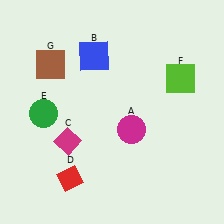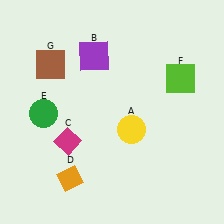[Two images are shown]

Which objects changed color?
A changed from magenta to yellow. B changed from blue to purple. D changed from red to orange.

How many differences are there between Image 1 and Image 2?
There are 3 differences between the two images.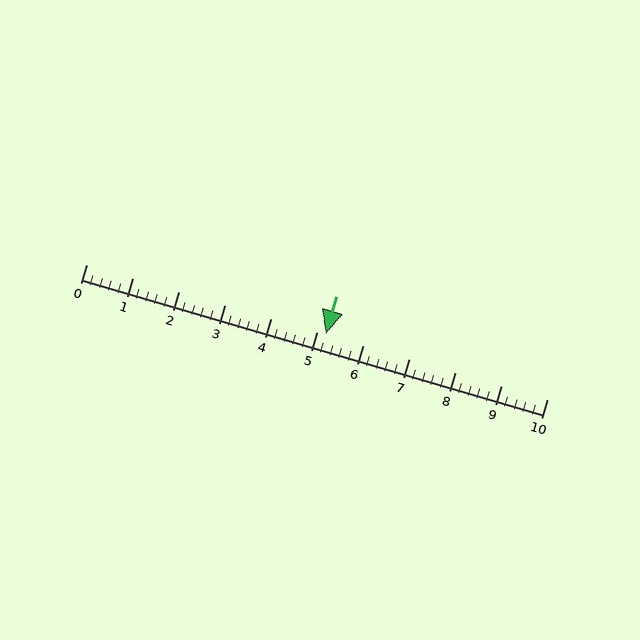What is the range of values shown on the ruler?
The ruler shows values from 0 to 10.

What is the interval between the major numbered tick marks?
The major tick marks are spaced 1 units apart.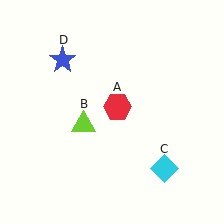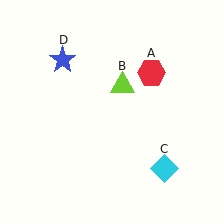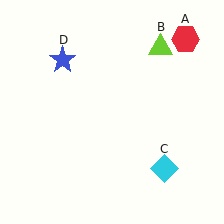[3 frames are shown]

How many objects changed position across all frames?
2 objects changed position: red hexagon (object A), lime triangle (object B).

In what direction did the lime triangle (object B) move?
The lime triangle (object B) moved up and to the right.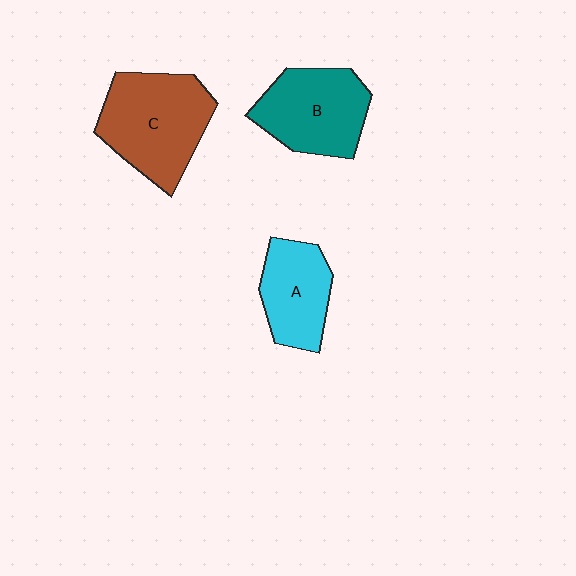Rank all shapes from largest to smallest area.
From largest to smallest: C (brown), B (teal), A (cyan).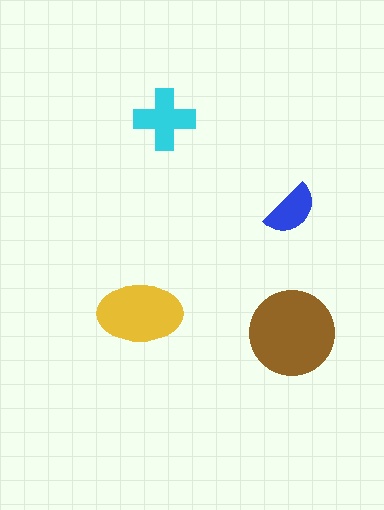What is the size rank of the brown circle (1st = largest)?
1st.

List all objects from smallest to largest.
The blue semicircle, the cyan cross, the yellow ellipse, the brown circle.